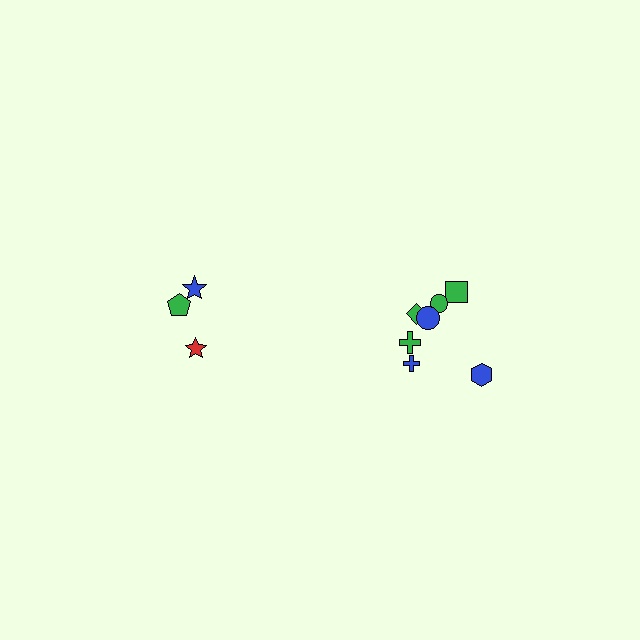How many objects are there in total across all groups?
There are 10 objects.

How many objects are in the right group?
There are 7 objects.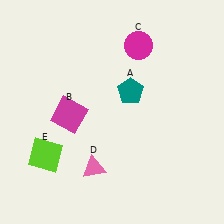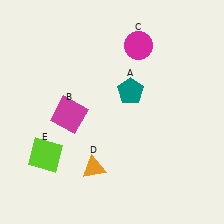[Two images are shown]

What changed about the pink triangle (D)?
In Image 1, D is pink. In Image 2, it changed to orange.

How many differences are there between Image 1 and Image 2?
There is 1 difference between the two images.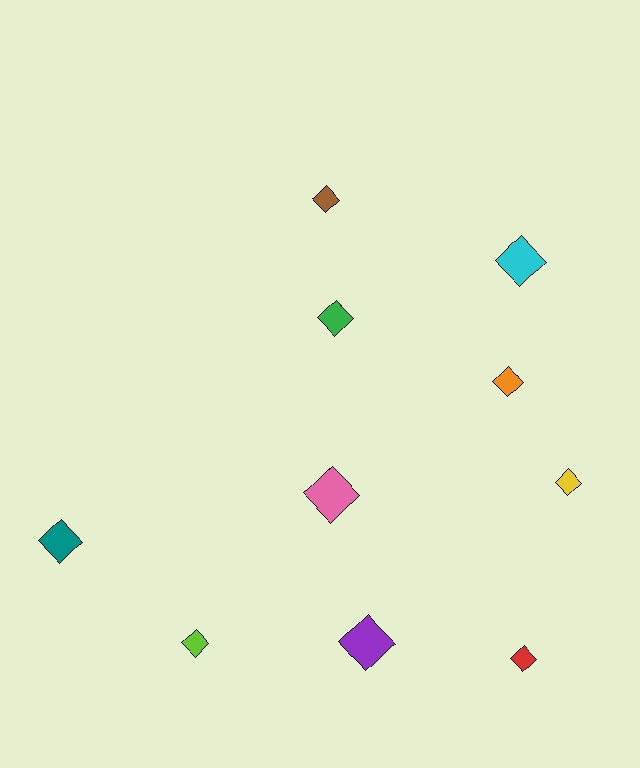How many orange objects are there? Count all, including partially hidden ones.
There is 1 orange object.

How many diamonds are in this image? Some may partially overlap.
There are 10 diamonds.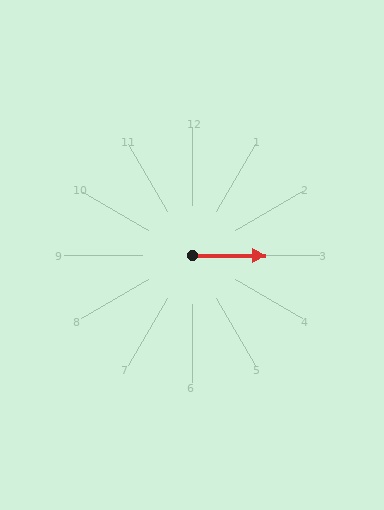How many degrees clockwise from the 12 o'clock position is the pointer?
Approximately 91 degrees.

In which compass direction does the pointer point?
East.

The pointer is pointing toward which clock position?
Roughly 3 o'clock.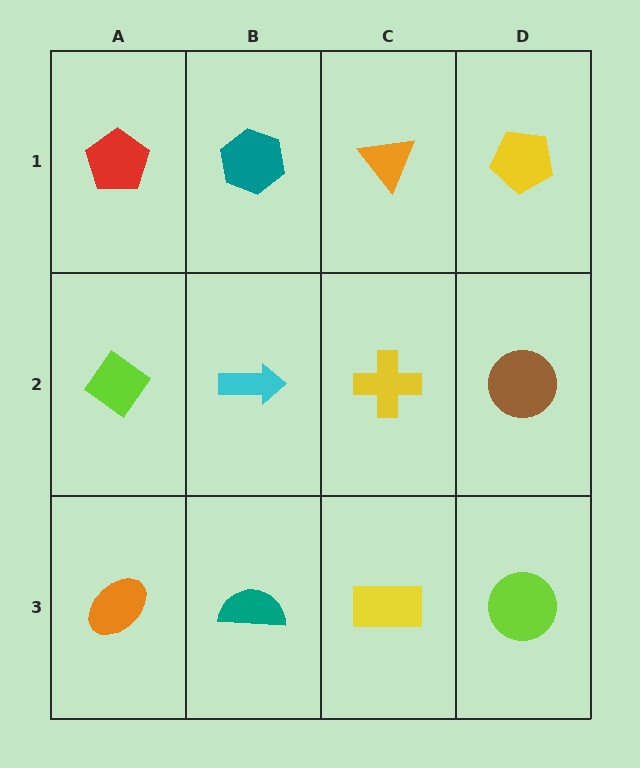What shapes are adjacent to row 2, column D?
A yellow pentagon (row 1, column D), a lime circle (row 3, column D), a yellow cross (row 2, column C).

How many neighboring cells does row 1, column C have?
3.